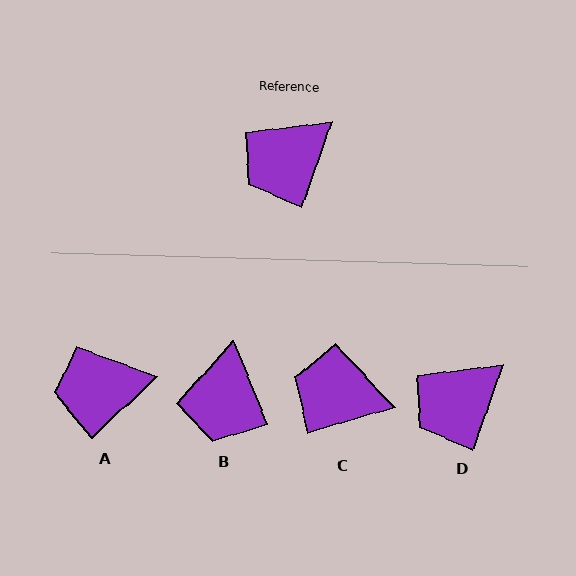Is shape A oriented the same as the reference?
No, it is off by about 28 degrees.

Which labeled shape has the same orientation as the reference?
D.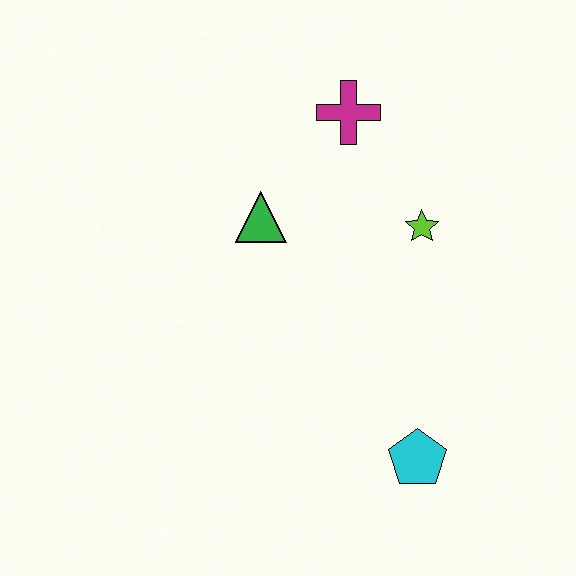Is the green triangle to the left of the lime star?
Yes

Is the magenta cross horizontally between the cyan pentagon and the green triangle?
Yes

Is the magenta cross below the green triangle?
No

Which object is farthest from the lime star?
The cyan pentagon is farthest from the lime star.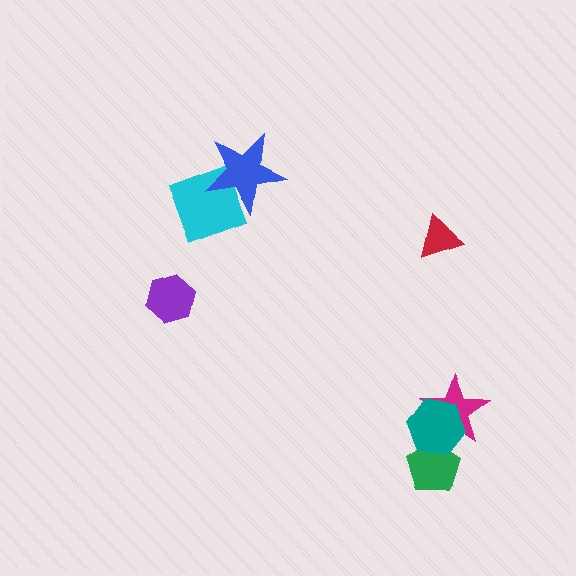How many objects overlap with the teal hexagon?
2 objects overlap with the teal hexagon.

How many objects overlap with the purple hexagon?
0 objects overlap with the purple hexagon.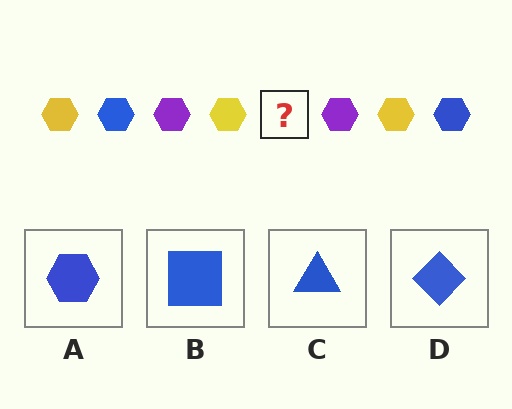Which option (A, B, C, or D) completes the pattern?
A.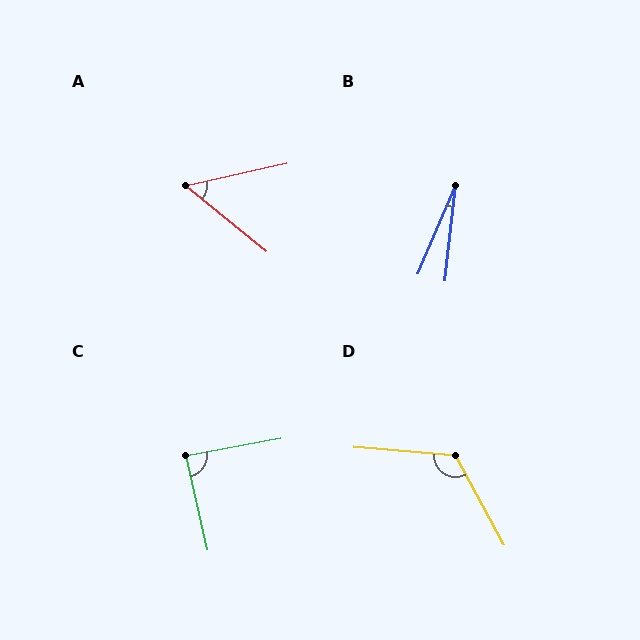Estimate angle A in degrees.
Approximately 52 degrees.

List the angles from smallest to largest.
B (16°), A (52°), C (88°), D (123°).